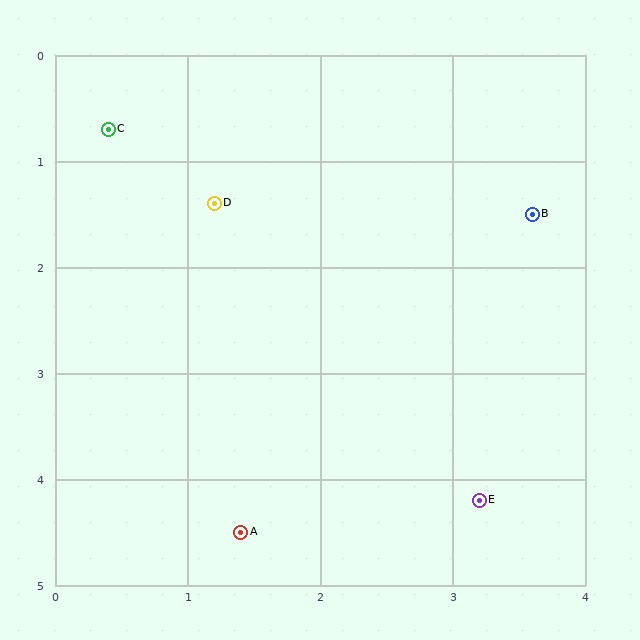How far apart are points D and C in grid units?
Points D and C are about 1.1 grid units apart.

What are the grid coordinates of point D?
Point D is at approximately (1.2, 1.4).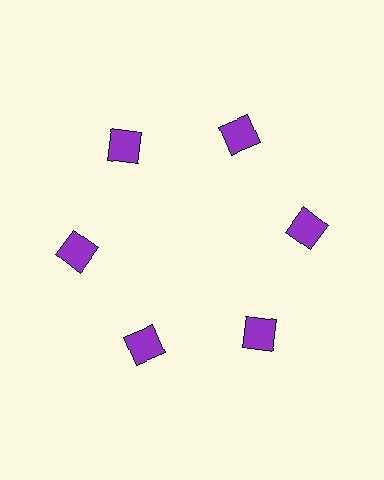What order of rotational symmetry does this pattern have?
This pattern has 6-fold rotational symmetry.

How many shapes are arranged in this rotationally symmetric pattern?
There are 6 shapes, arranged in 6 groups of 1.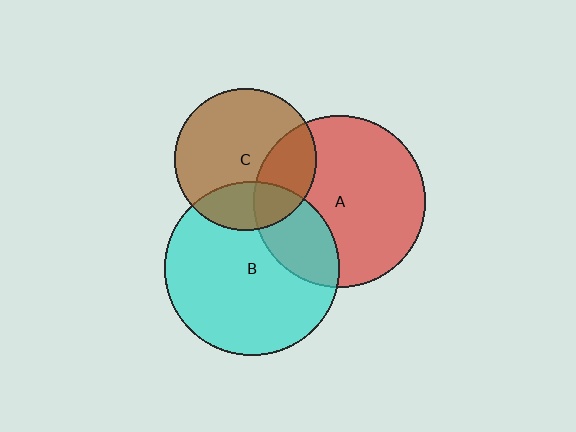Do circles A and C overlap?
Yes.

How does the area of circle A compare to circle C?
Approximately 1.4 times.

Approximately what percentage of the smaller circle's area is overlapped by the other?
Approximately 25%.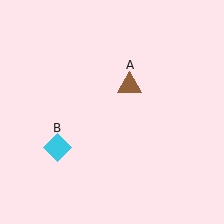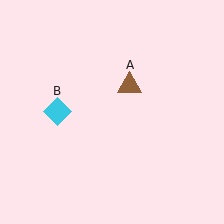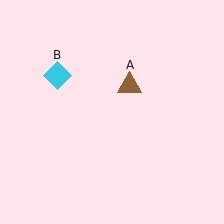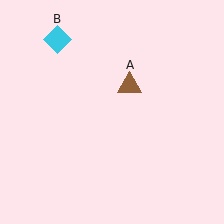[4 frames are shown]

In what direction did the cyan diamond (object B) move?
The cyan diamond (object B) moved up.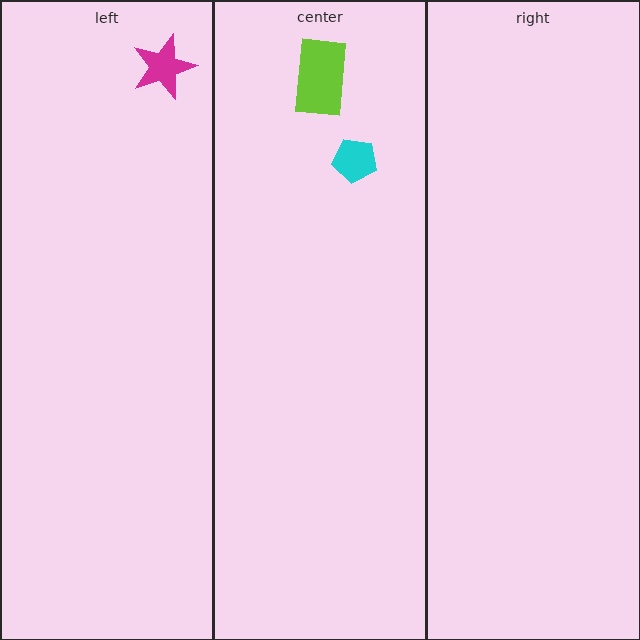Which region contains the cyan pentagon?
The center region.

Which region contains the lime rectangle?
The center region.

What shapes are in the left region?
The magenta star.